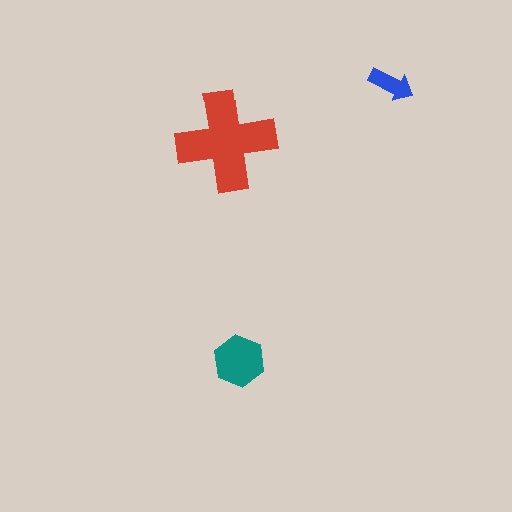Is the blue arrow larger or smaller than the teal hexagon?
Smaller.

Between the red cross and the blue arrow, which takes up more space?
The red cross.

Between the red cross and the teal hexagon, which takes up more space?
The red cross.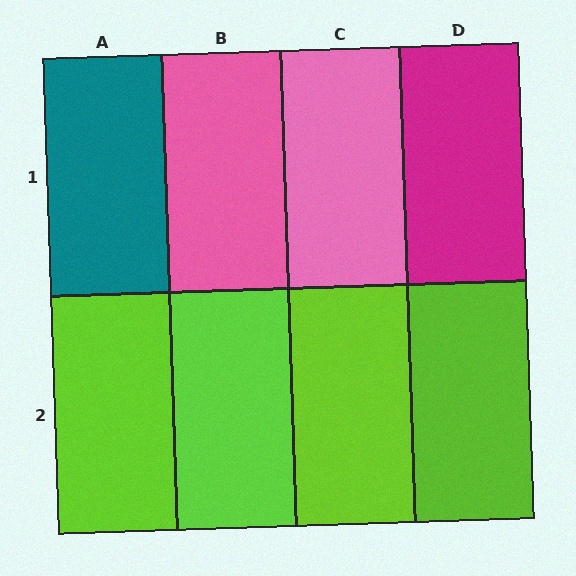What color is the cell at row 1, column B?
Pink.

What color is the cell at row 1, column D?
Magenta.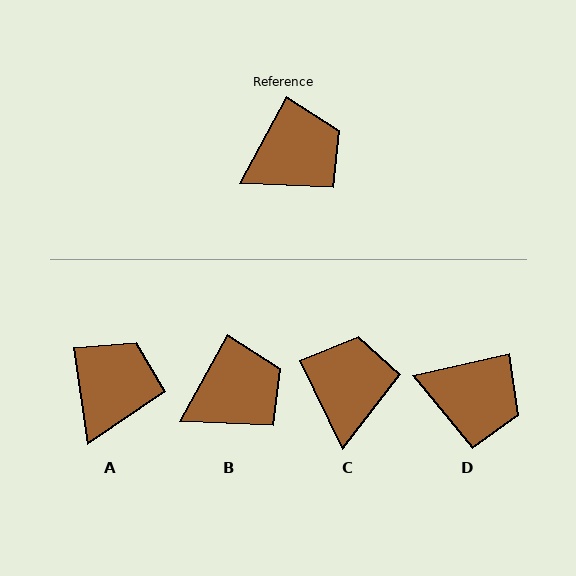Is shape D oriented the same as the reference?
No, it is off by about 48 degrees.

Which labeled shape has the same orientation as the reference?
B.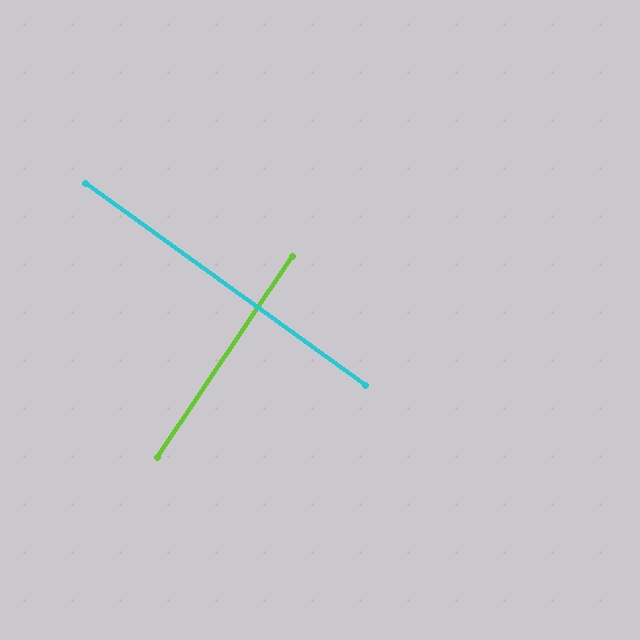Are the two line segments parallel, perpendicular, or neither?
Perpendicular — they meet at approximately 88°.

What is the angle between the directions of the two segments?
Approximately 88 degrees.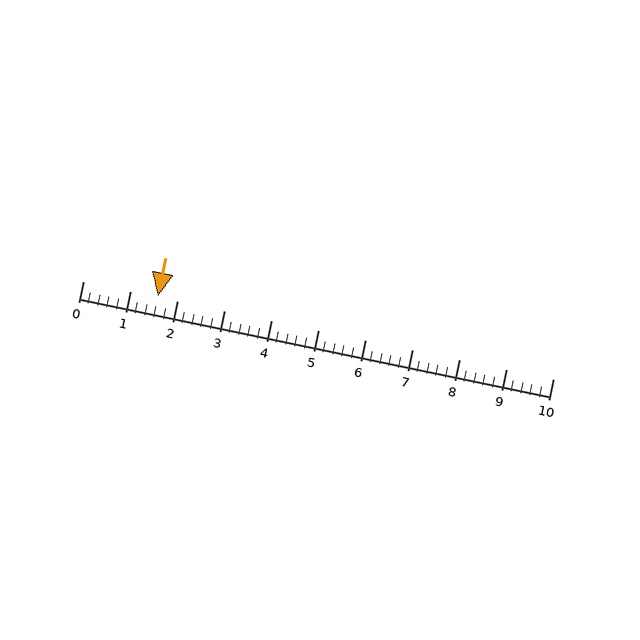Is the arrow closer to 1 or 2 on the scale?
The arrow is closer to 2.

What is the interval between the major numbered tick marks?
The major tick marks are spaced 1 units apart.